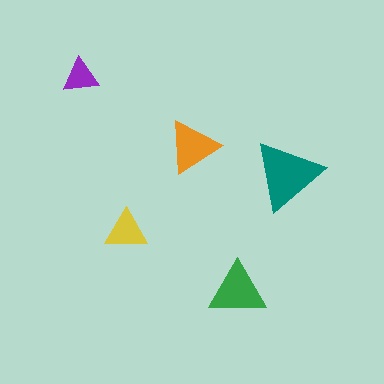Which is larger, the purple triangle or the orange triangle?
The orange one.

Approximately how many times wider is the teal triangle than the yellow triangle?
About 1.5 times wider.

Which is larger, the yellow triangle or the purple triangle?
The yellow one.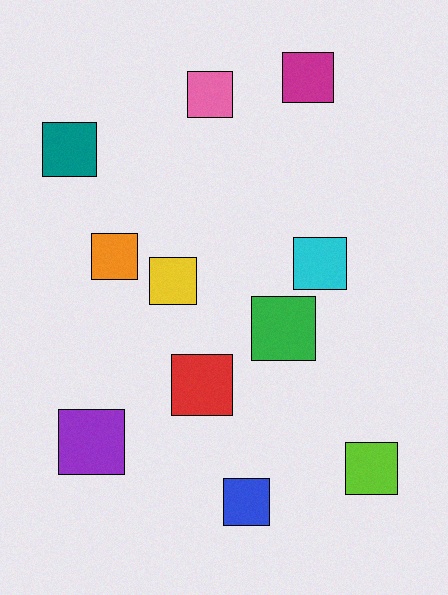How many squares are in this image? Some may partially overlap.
There are 11 squares.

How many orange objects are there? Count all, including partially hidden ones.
There is 1 orange object.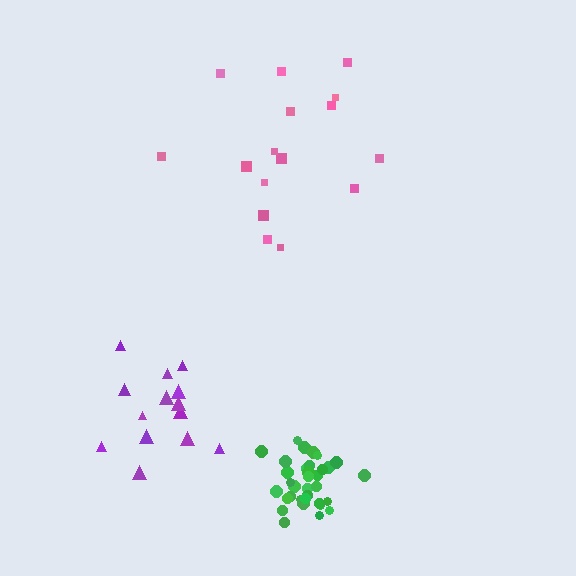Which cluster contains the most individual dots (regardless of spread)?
Green (35).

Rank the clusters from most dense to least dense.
green, pink, purple.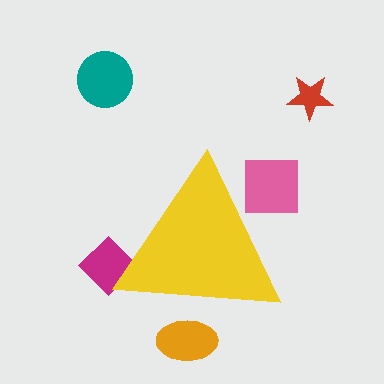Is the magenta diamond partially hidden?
Yes, the magenta diamond is partially hidden behind the yellow triangle.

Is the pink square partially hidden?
Yes, the pink square is partially hidden behind the yellow triangle.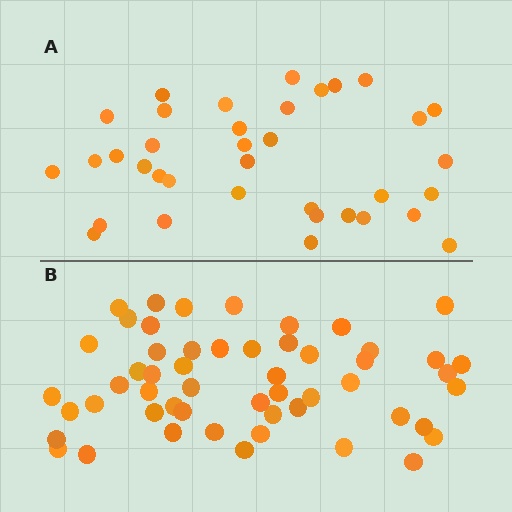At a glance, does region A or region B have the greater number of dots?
Region B (the bottom region) has more dots.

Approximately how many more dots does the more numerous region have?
Region B has approximately 15 more dots than region A.